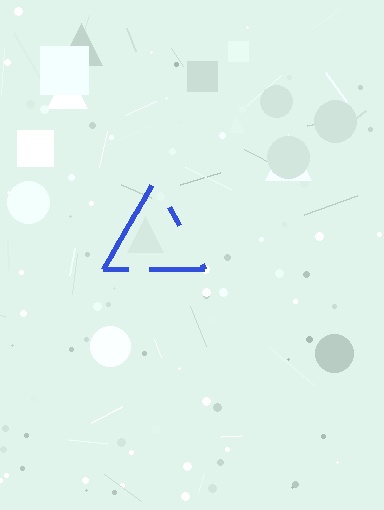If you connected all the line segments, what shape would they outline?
They would outline a triangle.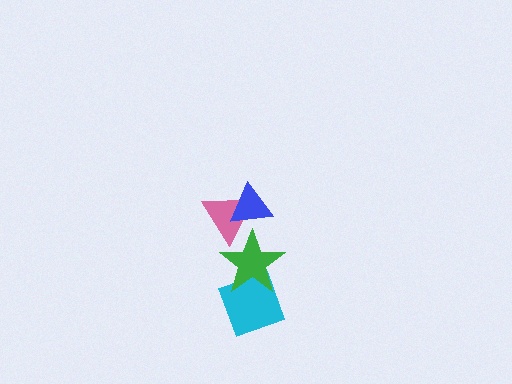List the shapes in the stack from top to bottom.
From top to bottom: the blue triangle, the pink triangle, the green star, the cyan diamond.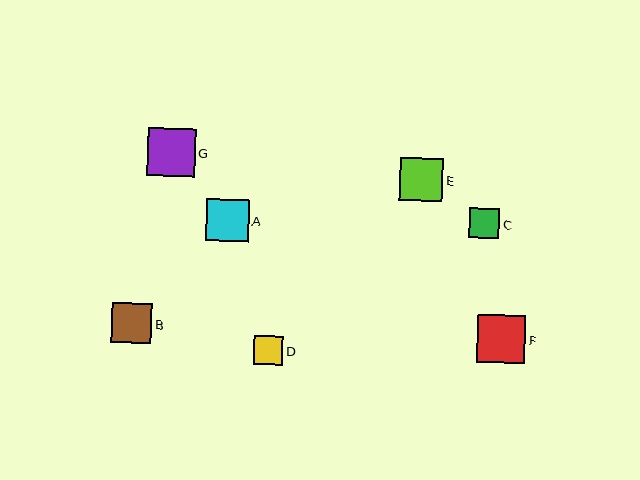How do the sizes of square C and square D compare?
Square C and square D are approximately the same size.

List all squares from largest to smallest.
From largest to smallest: F, G, E, A, B, C, D.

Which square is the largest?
Square F is the largest with a size of approximately 48 pixels.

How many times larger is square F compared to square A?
Square F is approximately 1.1 times the size of square A.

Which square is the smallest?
Square D is the smallest with a size of approximately 29 pixels.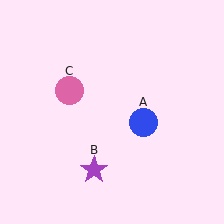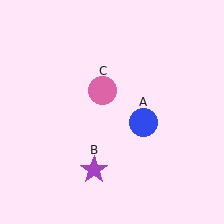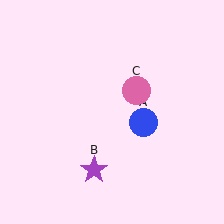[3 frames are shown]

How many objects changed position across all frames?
1 object changed position: pink circle (object C).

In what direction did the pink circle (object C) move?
The pink circle (object C) moved right.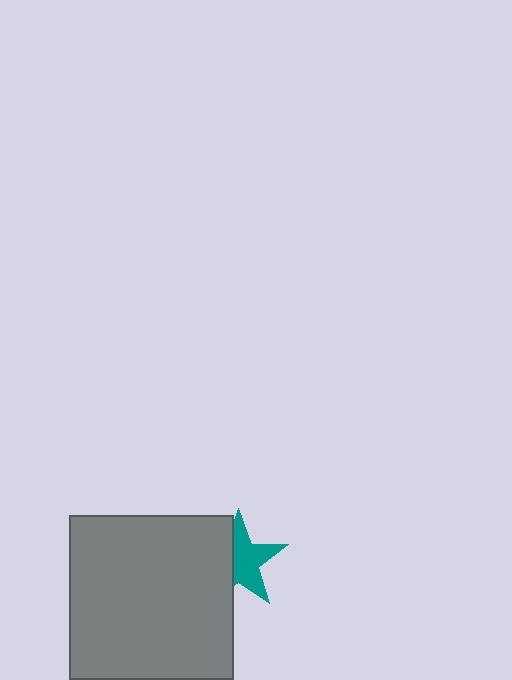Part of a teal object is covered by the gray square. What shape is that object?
It is a star.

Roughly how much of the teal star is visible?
About half of it is visible (roughly 61%).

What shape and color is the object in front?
The object in front is a gray square.